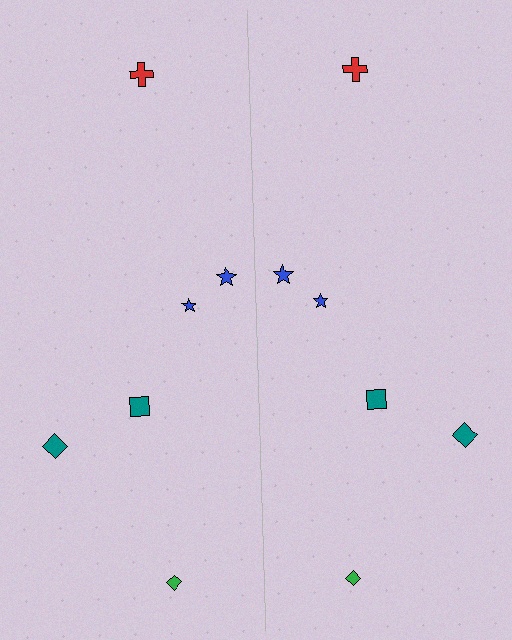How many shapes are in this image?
There are 12 shapes in this image.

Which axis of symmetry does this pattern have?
The pattern has a vertical axis of symmetry running through the center of the image.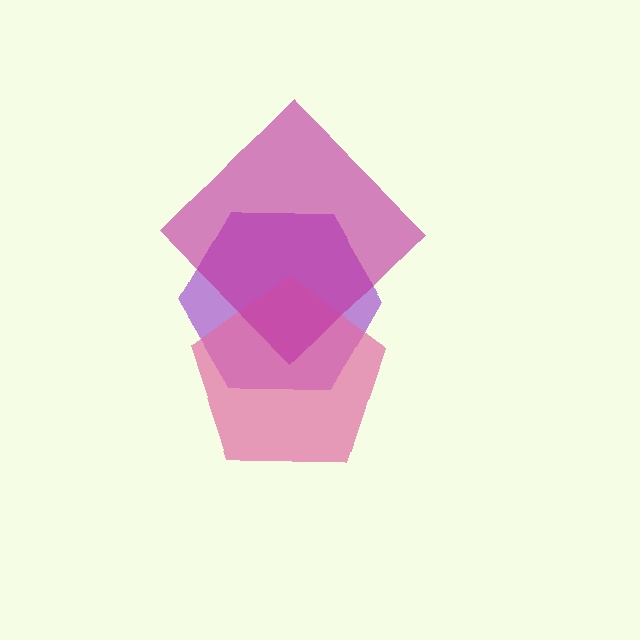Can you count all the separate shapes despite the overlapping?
Yes, there are 3 separate shapes.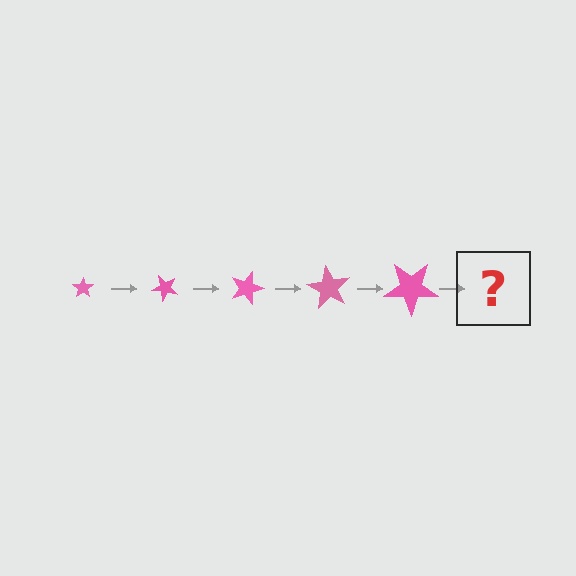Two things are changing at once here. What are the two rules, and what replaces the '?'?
The two rules are that the star grows larger each step and it rotates 45 degrees each step. The '?' should be a star, larger than the previous one and rotated 225 degrees from the start.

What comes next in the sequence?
The next element should be a star, larger than the previous one and rotated 225 degrees from the start.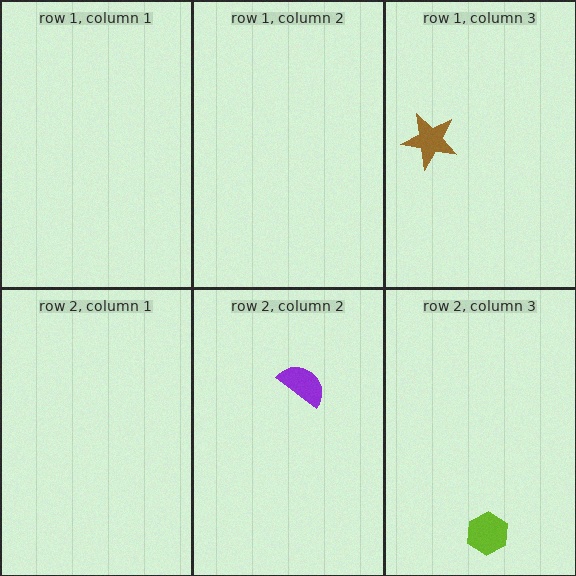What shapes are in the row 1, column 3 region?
The brown star.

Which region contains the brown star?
The row 1, column 3 region.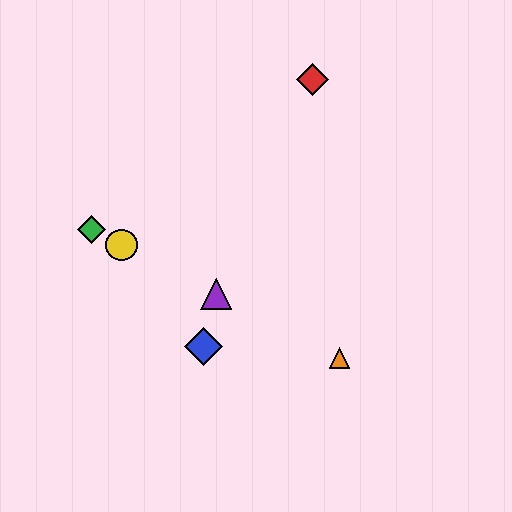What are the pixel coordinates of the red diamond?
The red diamond is at (312, 79).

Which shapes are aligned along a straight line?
The green diamond, the yellow circle, the purple triangle, the orange triangle are aligned along a straight line.